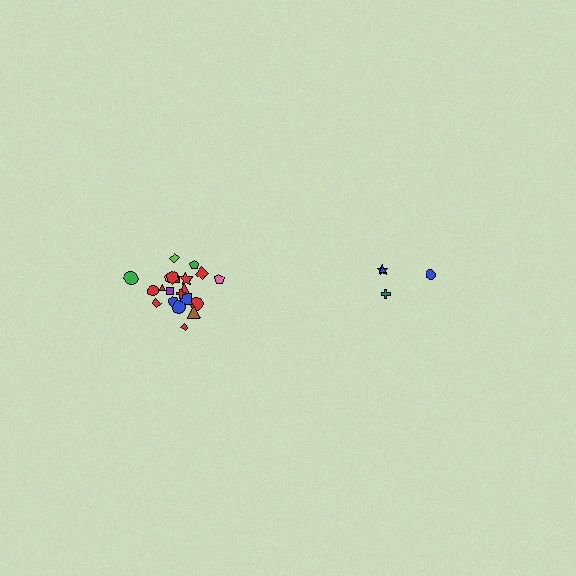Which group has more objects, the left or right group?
The left group.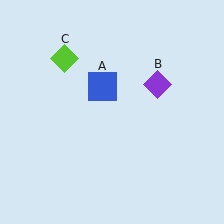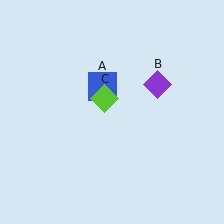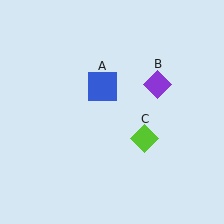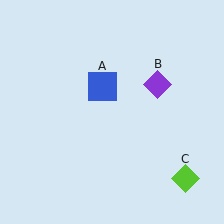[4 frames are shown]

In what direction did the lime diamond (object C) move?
The lime diamond (object C) moved down and to the right.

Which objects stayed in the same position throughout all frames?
Blue square (object A) and purple diamond (object B) remained stationary.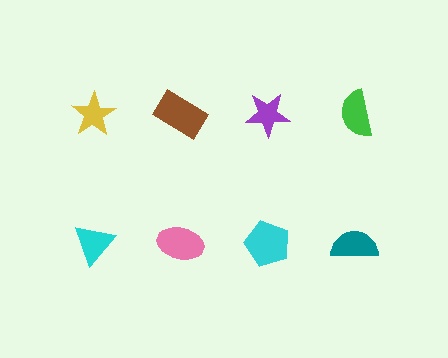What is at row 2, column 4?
A teal semicircle.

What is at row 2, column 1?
A cyan triangle.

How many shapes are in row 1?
4 shapes.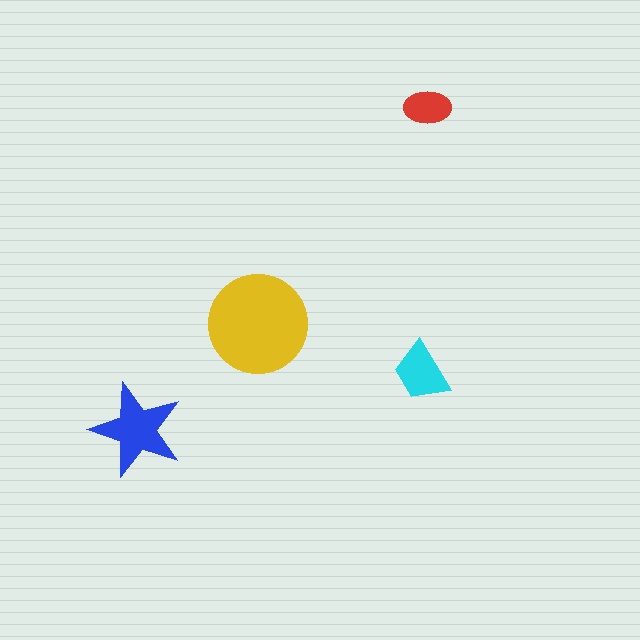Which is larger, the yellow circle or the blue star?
The yellow circle.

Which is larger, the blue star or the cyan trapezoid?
The blue star.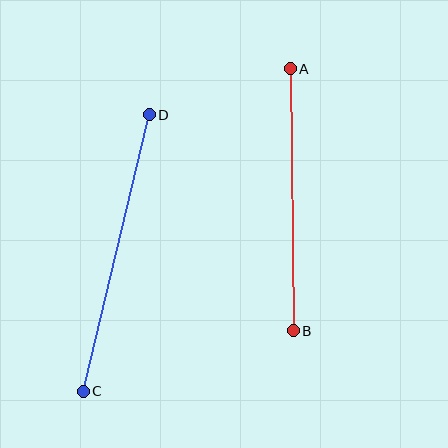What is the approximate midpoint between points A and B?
The midpoint is at approximately (292, 200) pixels.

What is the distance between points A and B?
The distance is approximately 262 pixels.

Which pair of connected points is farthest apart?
Points C and D are farthest apart.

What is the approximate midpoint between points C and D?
The midpoint is at approximately (116, 253) pixels.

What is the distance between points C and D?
The distance is approximately 284 pixels.